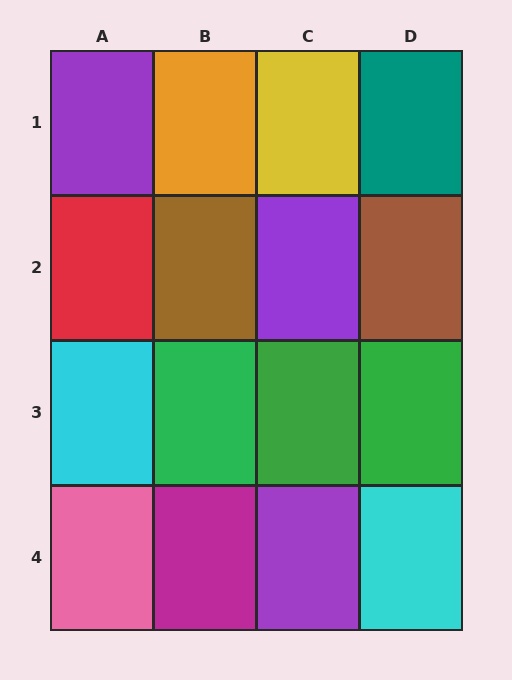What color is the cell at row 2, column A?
Red.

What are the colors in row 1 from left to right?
Purple, orange, yellow, teal.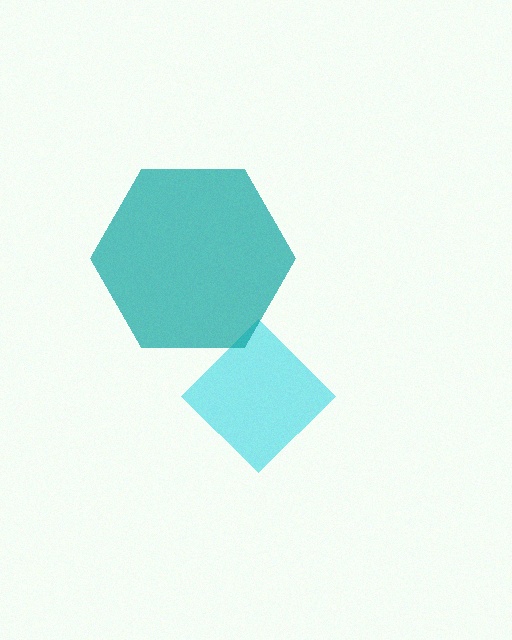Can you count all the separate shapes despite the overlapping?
Yes, there are 2 separate shapes.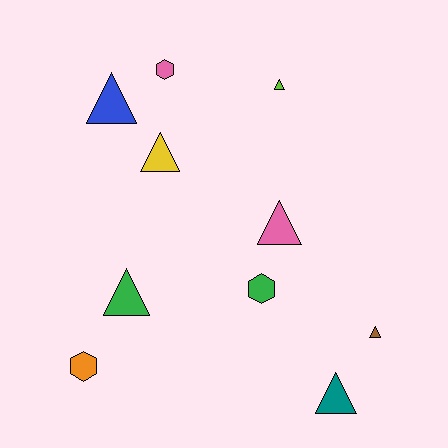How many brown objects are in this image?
There is 1 brown object.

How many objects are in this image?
There are 10 objects.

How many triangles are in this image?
There are 7 triangles.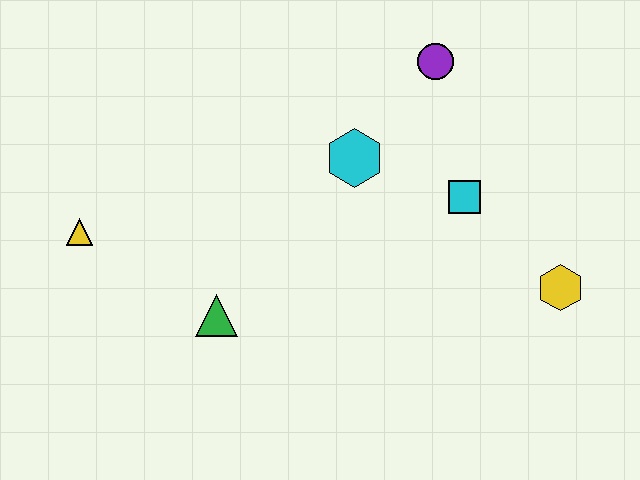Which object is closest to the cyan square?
The cyan hexagon is closest to the cyan square.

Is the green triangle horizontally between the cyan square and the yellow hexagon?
No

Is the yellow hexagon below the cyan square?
Yes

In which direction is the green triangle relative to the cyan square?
The green triangle is to the left of the cyan square.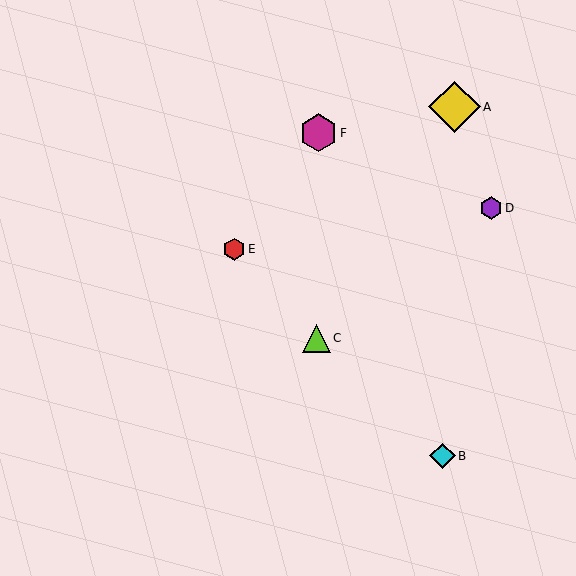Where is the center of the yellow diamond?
The center of the yellow diamond is at (455, 107).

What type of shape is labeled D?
Shape D is a purple hexagon.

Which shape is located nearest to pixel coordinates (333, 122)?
The magenta hexagon (labeled F) at (318, 133) is nearest to that location.